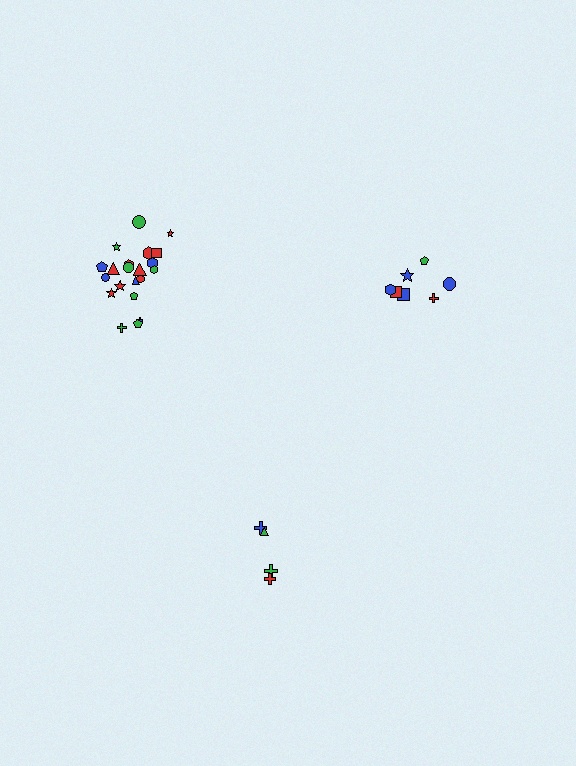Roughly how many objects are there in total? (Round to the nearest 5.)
Roughly 35 objects in total.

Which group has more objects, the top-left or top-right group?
The top-left group.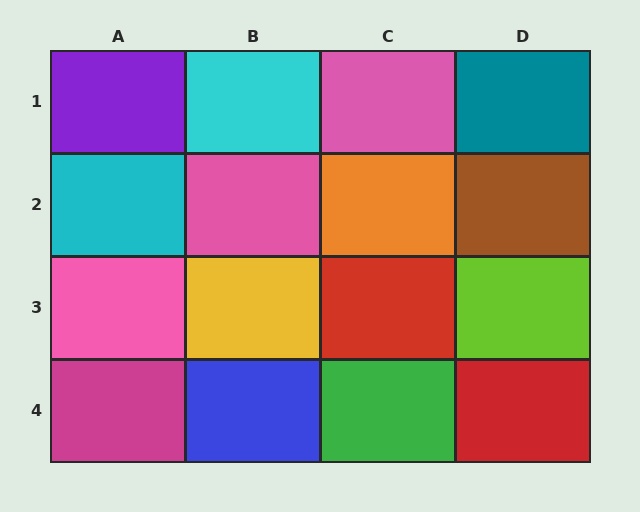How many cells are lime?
1 cell is lime.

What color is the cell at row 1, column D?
Teal.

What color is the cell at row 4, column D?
Red.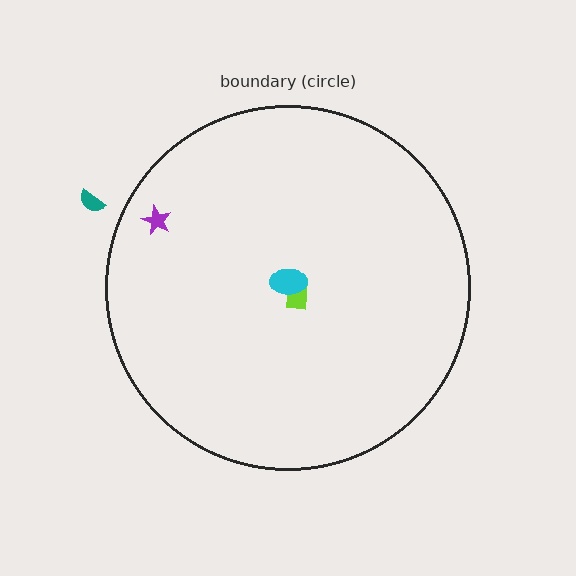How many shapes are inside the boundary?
3 inside, 1 outside.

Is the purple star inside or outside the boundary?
Inside.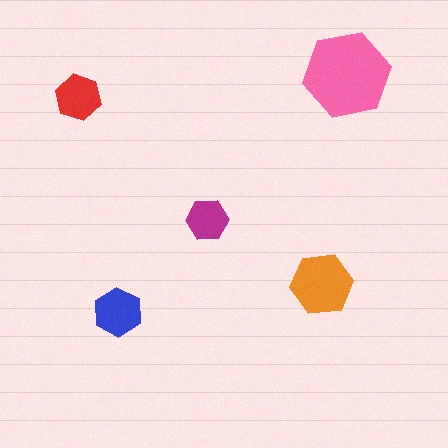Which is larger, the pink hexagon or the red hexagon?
The pink one.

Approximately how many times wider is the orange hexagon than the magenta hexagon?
About 1.5 times wider.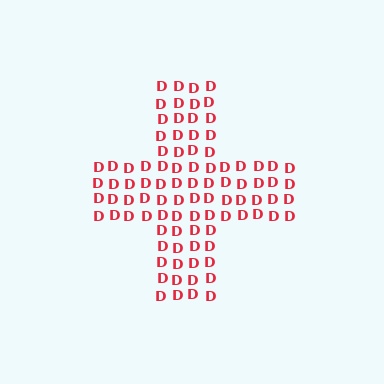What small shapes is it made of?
It is made of small letter D's.